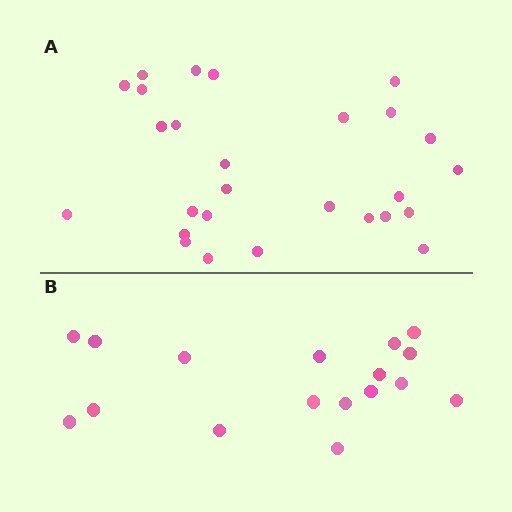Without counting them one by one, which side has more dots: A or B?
Region A (the top region) has more dots.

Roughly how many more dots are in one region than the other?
Region A has roughly 10 or so more dots than region B.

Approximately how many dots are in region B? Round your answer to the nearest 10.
About 20 dots. (The exact count is 17, which rounds to 20.)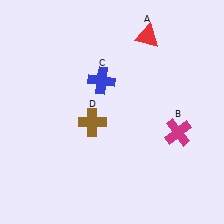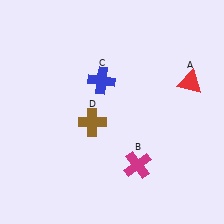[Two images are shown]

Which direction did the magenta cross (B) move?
The magenta cross (B) moved left.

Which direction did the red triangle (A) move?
The red triangle (A) moved down.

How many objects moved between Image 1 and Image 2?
2 objects moved between the two images.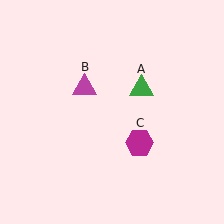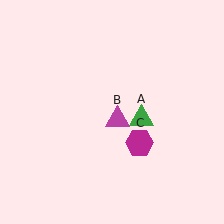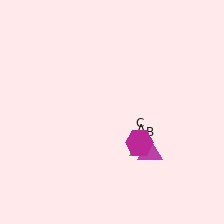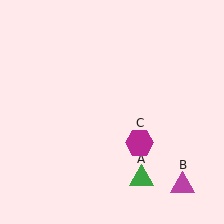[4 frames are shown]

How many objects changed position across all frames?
2 objects changed position: green triangle (object A), magenta triangle (object B).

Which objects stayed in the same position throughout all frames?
Magenta hexagon (object C) remained stationary.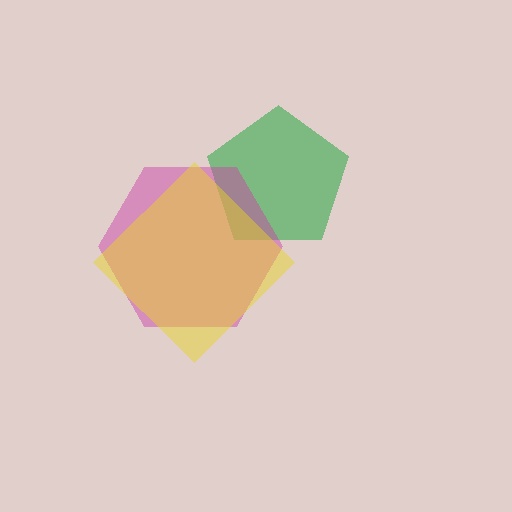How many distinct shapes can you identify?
There are 3 distinct shapes: a green pentagon, a magenta hexagon, a yellow diamond.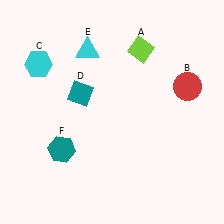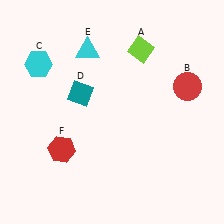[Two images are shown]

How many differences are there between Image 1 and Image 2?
There is 1 difference between the two images.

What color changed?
The hexagon (F) changed from teal in Image 1 to red in Image 2.